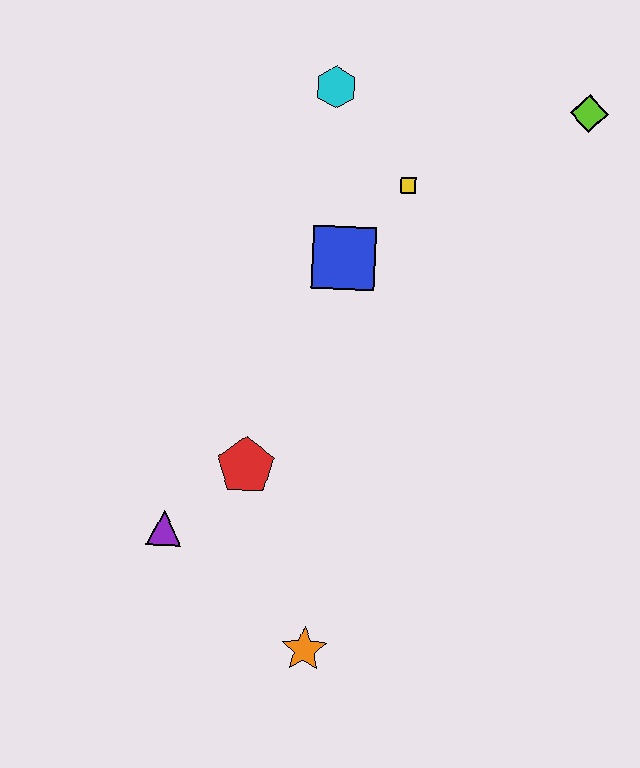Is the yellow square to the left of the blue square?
No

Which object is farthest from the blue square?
The orange star is farthest from the blue square.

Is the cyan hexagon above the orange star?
Yes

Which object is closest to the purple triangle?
The red pentagon is closest to the purple triangle.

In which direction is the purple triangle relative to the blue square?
The purple triangle is below the blue square.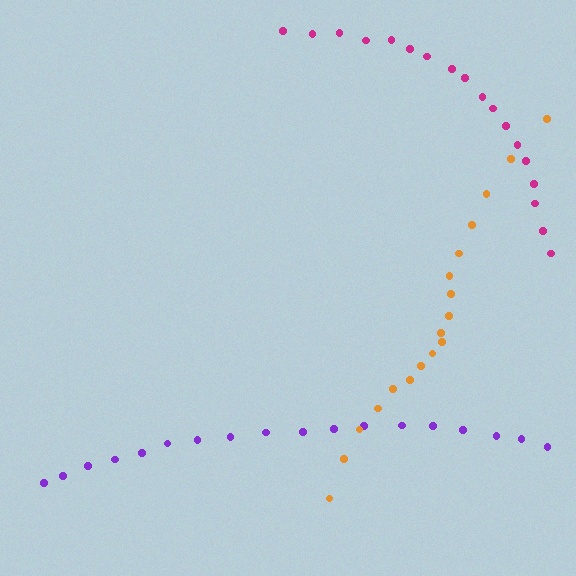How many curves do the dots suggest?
There are 3 distinct paths.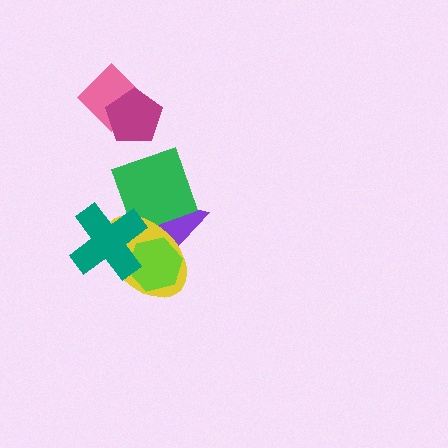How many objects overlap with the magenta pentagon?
1 object overlaps with the magenta pentagon.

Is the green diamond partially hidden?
Yes, it is partially covered by another shape.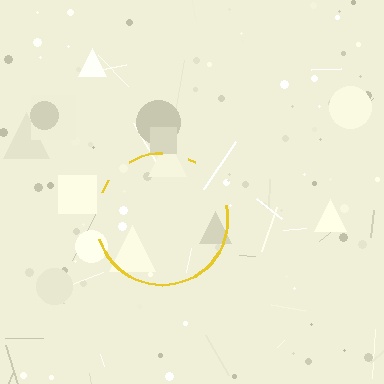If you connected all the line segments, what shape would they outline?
They would outline a circle.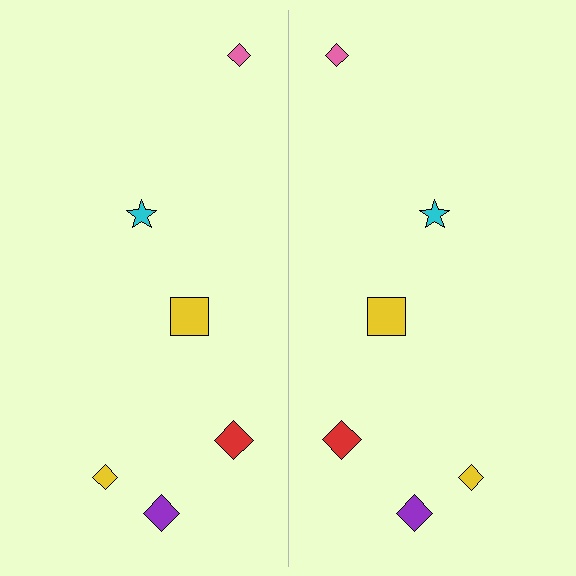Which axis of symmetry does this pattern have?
The pattern has a vertical axis of symmetry running through the center of the image.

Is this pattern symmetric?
Yes, this pattern has bilateral (reflection) symmetry.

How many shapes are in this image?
There are 12 shapes in this image.